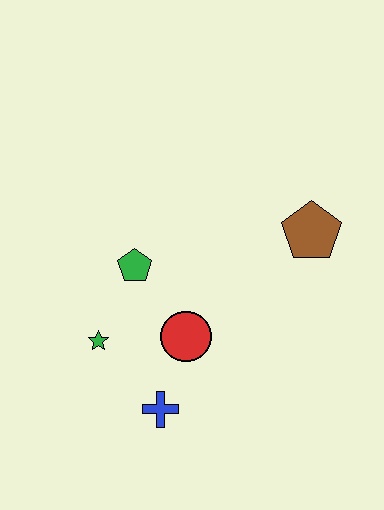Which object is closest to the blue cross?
The red circle is closest to the blue cross.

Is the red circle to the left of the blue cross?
No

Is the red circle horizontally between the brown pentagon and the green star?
Yes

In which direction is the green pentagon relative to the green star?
The green pentagon is above the green star.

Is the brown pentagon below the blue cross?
No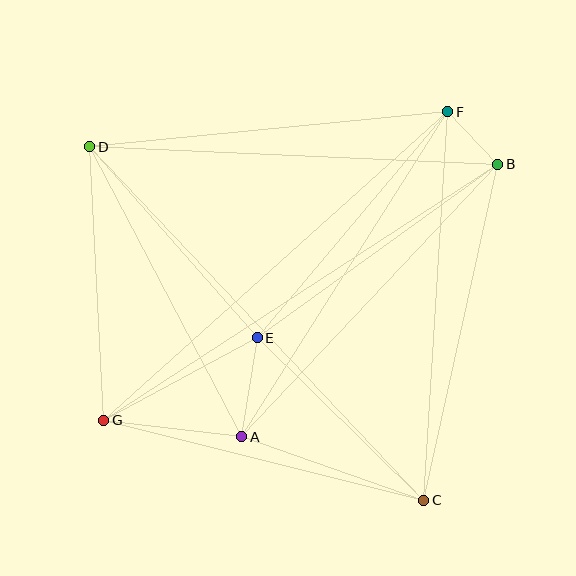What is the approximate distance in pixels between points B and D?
The distance between B and D is approximately 408 pixels.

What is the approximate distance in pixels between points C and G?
The distance between C and G is approximately 330 pixels.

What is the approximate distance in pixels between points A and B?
The distance between A and B is approximately 374 pixels.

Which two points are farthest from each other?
Points C and D are farthest from each other.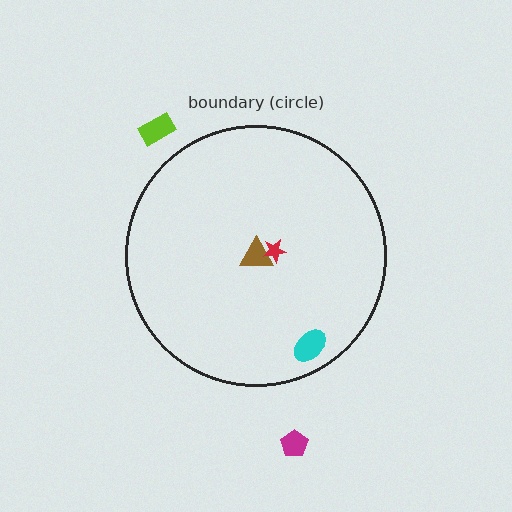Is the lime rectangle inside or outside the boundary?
Outside.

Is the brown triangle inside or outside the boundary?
Inside.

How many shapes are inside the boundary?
3 inside, 2 outside.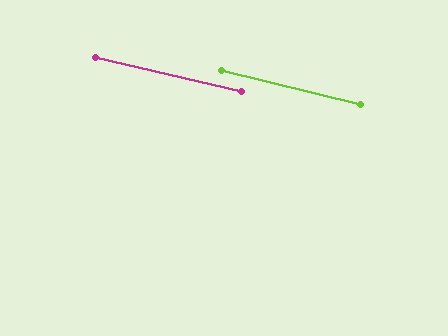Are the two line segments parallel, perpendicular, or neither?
Parallel — their directions differ by only 0.7°.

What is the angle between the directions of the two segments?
Approximately 1 degree.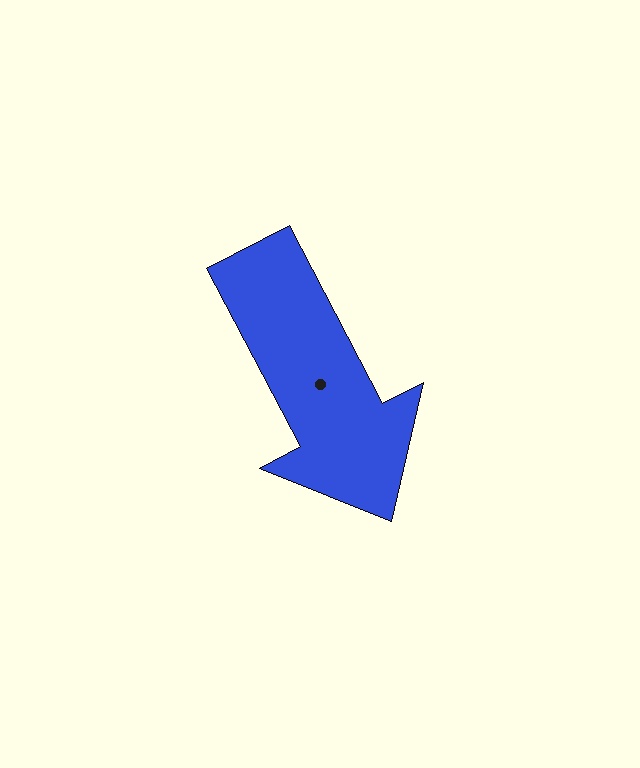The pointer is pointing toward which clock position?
Roughly 5 o'clock.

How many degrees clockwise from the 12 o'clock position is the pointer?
Approximately 152 degrees.